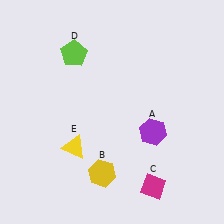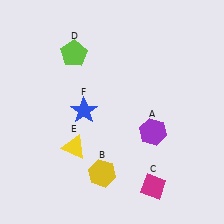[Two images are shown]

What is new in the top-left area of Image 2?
A blue star (F) was added in the top-left area of Image 2.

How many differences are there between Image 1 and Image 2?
There is 1 difference between the two images.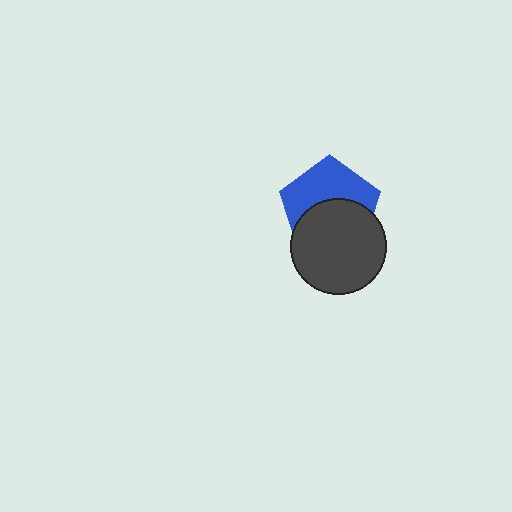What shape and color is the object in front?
The object in front is a dark gray circle.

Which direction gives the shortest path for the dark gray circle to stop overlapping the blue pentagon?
Moving down gives the shortest separation.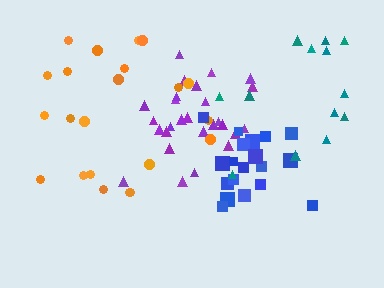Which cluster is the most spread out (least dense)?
Teal.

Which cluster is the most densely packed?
Blue.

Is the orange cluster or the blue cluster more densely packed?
Blue.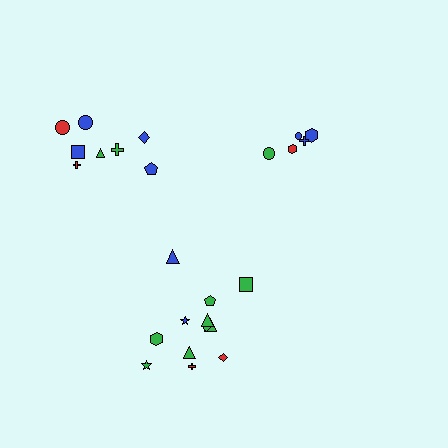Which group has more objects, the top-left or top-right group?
The top-left group.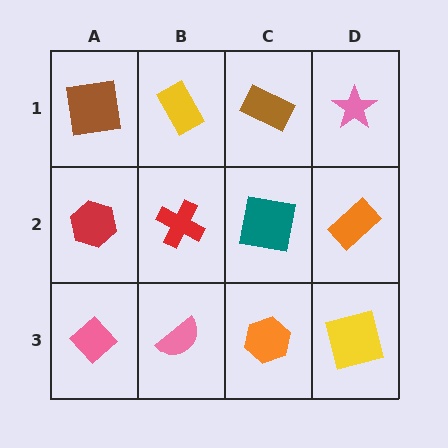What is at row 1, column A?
A brown square.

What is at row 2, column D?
An orange rectangle.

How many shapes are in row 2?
4 shapes.